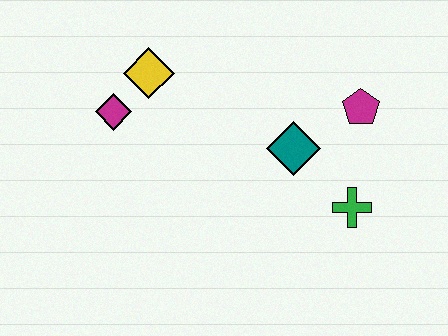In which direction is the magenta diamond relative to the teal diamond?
The magenta diamond is to the left of the teal diamond.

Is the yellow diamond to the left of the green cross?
Yes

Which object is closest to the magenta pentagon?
The teal diamond is closest to the magenta pentagon.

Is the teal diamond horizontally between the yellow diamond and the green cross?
Yes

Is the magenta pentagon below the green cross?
No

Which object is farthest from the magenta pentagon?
The magenta diamond is farthest from the magenta pentagon.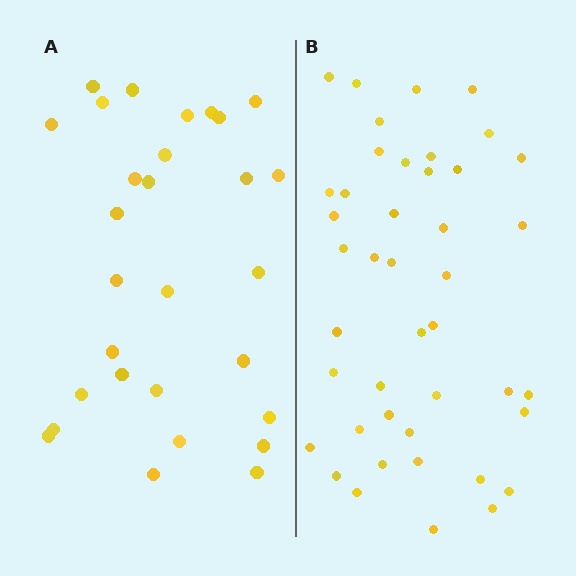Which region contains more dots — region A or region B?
Region B (the right region) has more dots.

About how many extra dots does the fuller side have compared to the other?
Region B has approximately 15 more dots than region A.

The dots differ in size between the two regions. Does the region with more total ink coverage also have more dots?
No. Region A has more total ink coverage because its dots are larger, but region B actually contains more individual dots. Total area can be misleading — the number of items is what matters here.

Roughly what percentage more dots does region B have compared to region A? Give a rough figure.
About 50% more.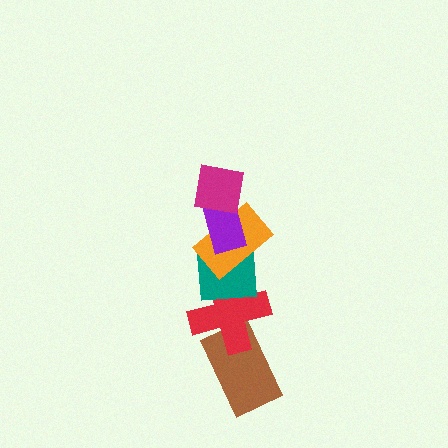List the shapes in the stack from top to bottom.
From top to bottom: the magenta square, the purple rectangle, the orange rectangle, the teal square, the red cross, the brown rectangle.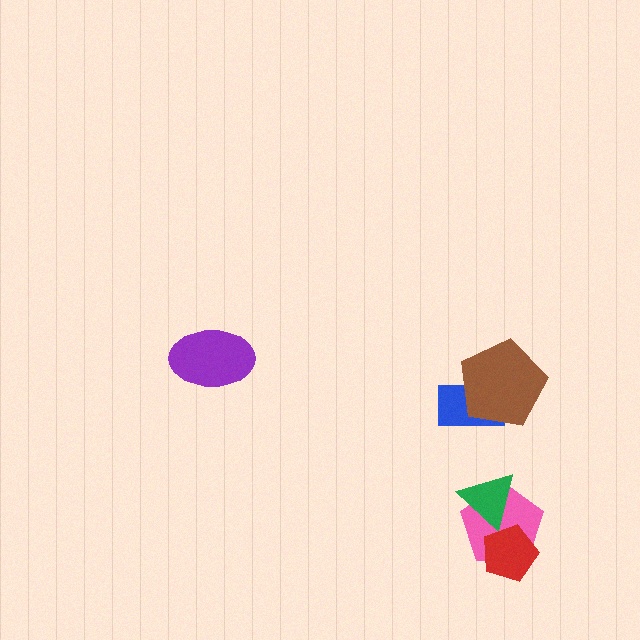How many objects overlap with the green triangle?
1 object overlaps with the green triangle.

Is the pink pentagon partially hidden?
Yes, it is partially covered by another shape.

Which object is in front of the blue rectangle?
The brown pentagon is in front of the blue rectangle.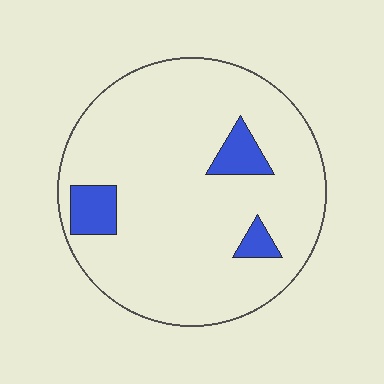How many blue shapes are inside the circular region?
3.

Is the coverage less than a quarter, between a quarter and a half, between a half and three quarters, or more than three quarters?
Less than a quarter.